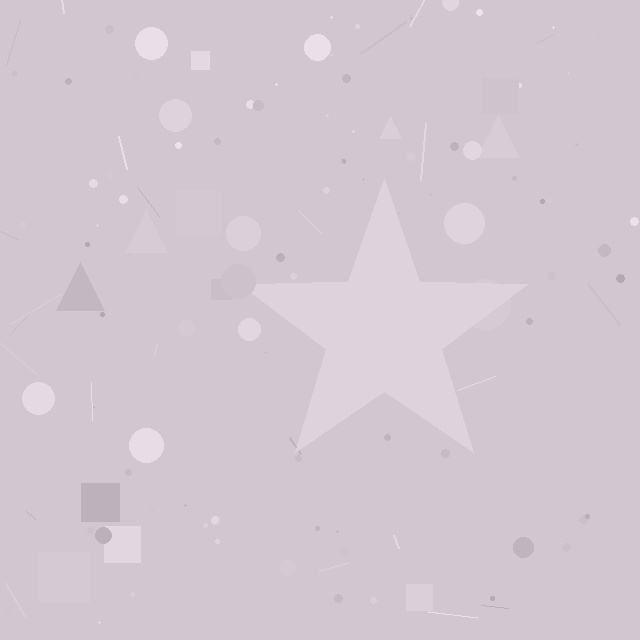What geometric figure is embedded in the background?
A star is embedded in the background.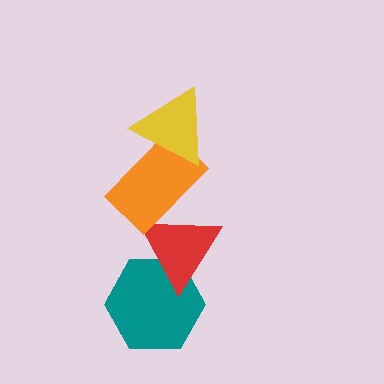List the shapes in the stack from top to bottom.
From top to bottom: the yellow triangle, the orange rectangle, the red triangle, the teal hexagon.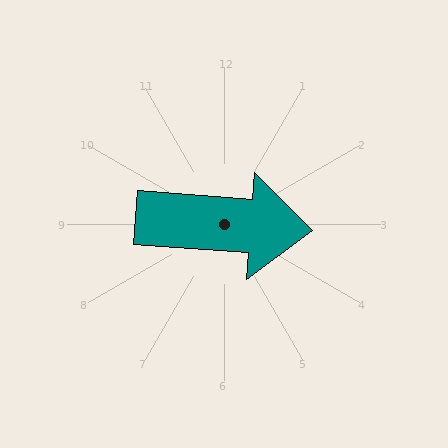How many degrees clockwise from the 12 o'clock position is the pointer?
Approximately 94 degrees.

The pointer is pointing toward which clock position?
Roughly 3 o'clock.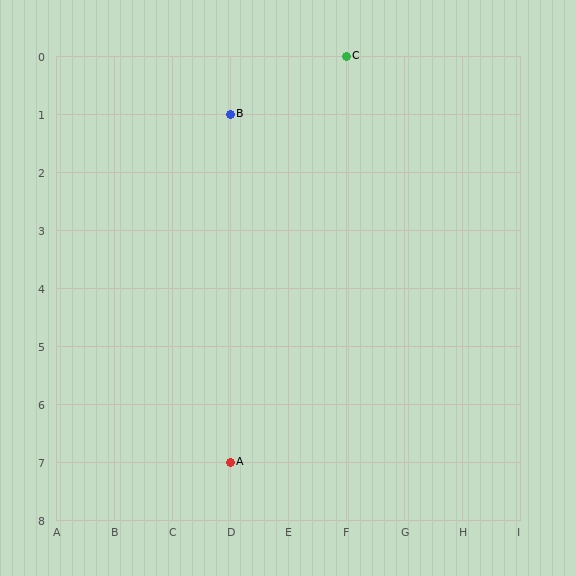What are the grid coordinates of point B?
Point B is at grid coordinates (D, 1).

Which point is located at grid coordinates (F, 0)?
Point C is at (F, 0).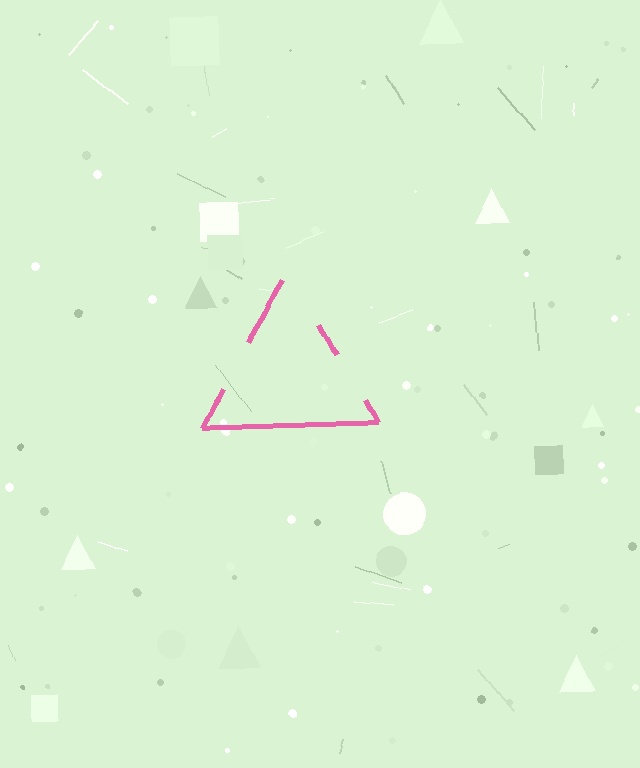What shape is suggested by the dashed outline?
The dashed outline suggests a triangle.